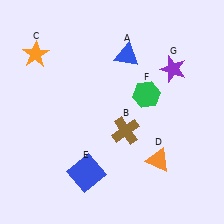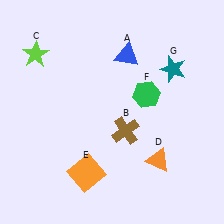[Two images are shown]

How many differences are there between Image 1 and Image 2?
There are 3 differences between the two images.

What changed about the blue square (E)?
In Image 1, E is blue. In Image 2, it changed to orange.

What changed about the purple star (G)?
In Image 1, G is purple. In Image 2, it changed to teal.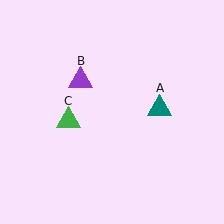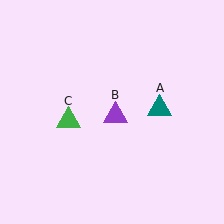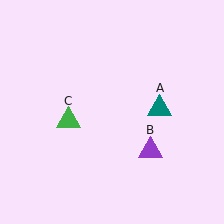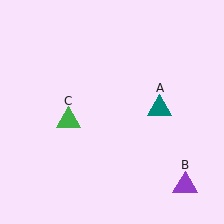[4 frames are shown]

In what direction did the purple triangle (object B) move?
The purple triangle (object B) moved down and to the right.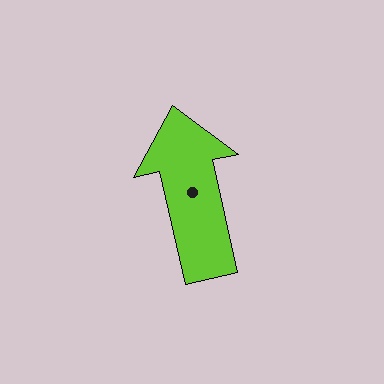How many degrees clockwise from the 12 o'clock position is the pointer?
Approximately 347 degrees.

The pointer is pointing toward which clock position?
Roughly 12 o'clock.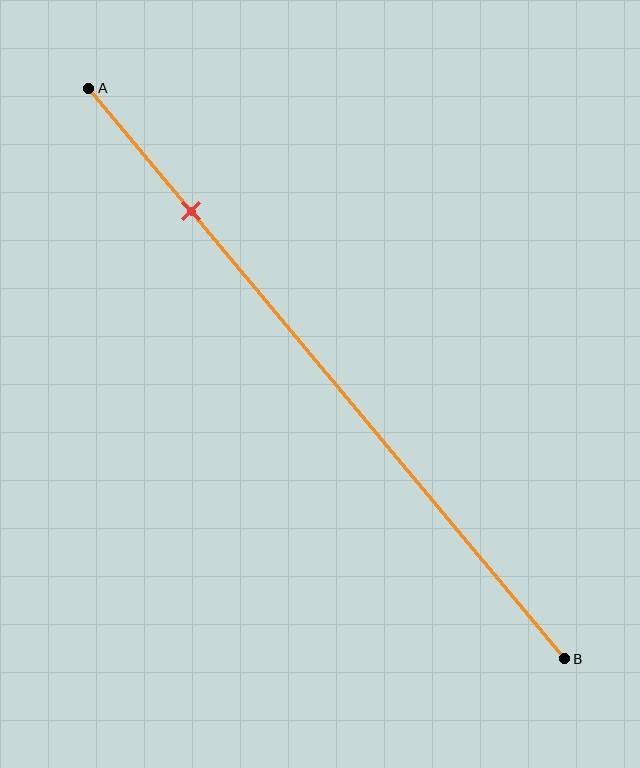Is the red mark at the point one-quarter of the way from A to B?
No, the mark is at about 20% from A, not at the 25% one-quarter point.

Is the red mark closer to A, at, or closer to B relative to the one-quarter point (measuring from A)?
The red mark is closer to point A than the one-quarter point of segment AB.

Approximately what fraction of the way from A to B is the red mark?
The red mark is approximately 20% of the way from A to B.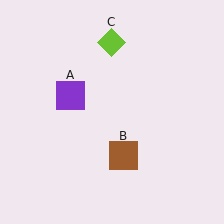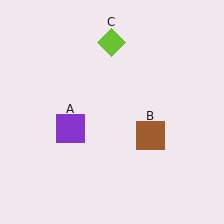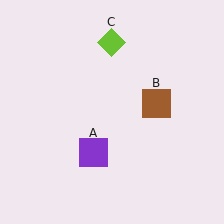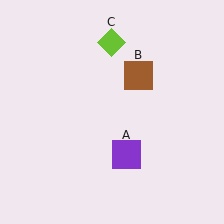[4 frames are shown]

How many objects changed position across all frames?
2 objects changed position: purple square (object A), brown square (object B).